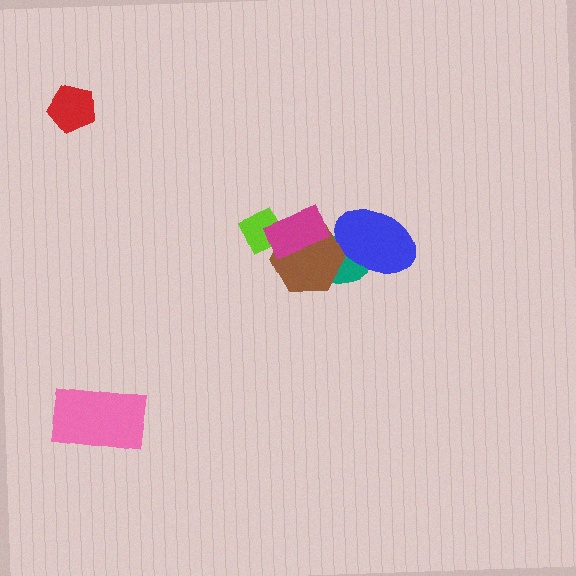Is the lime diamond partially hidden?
Yes, it is partially covered by another shape.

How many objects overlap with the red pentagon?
0 objects overlap with the red pentagon.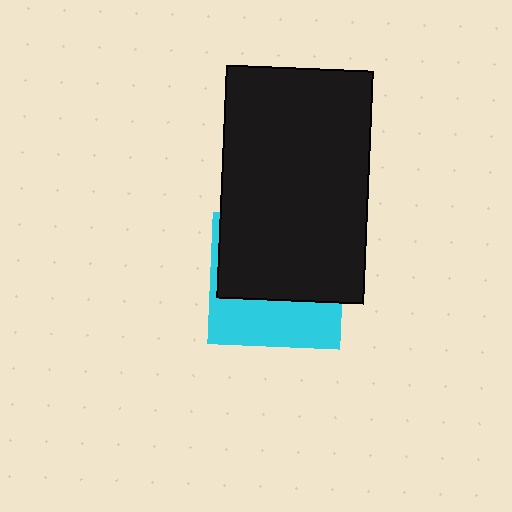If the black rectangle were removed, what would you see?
You would see the complete cyan square.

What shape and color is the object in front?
The object in front is a black rectangle.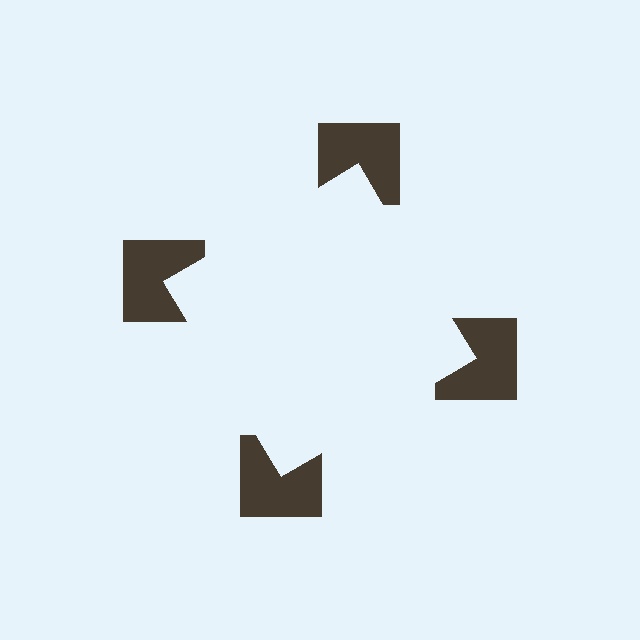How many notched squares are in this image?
There are 4 — one at each vertex of the illusory square.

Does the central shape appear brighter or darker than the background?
It typically appears slightly brighter than the background, even though no actual brightness change is drawn.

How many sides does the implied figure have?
4 sides.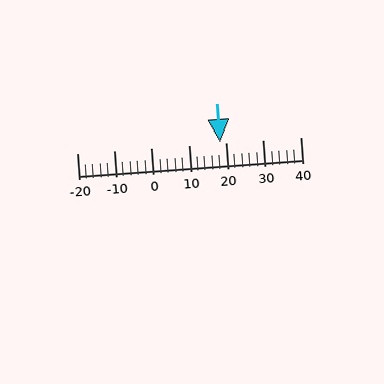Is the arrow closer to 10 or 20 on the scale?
The arrow is closer to 20.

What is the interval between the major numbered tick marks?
The major tick marks are spaced 10 units apart.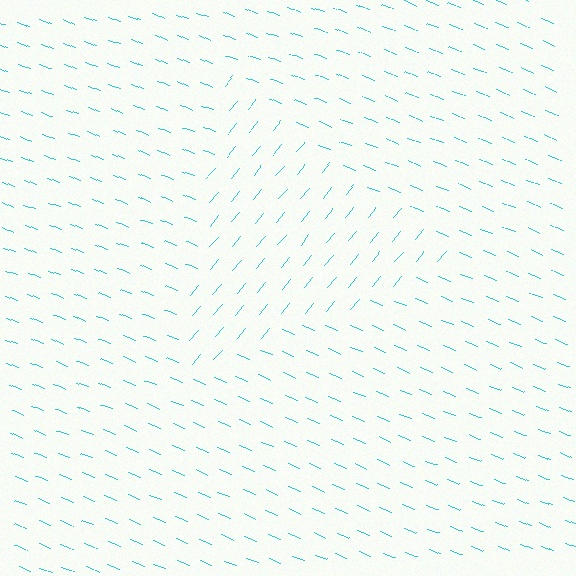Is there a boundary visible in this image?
Yes, there is a texture boundary formed by a change in line orientation.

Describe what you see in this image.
The image is filled with small cyan line segments. A triangle region in the image has lines oriented differently from the surrounding lines, creating a visible texture boundary.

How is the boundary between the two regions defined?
The boundary is defined purely by a change in line orientation (approximately 73 degrees difference). All lines are the same color and thickness.